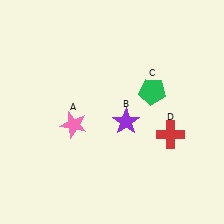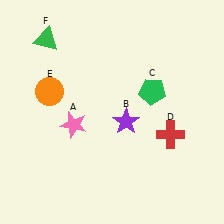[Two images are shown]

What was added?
An orange circle (E), a green triangle (F) were added in Image 2.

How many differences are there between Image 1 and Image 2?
There are 2 differences between the two images.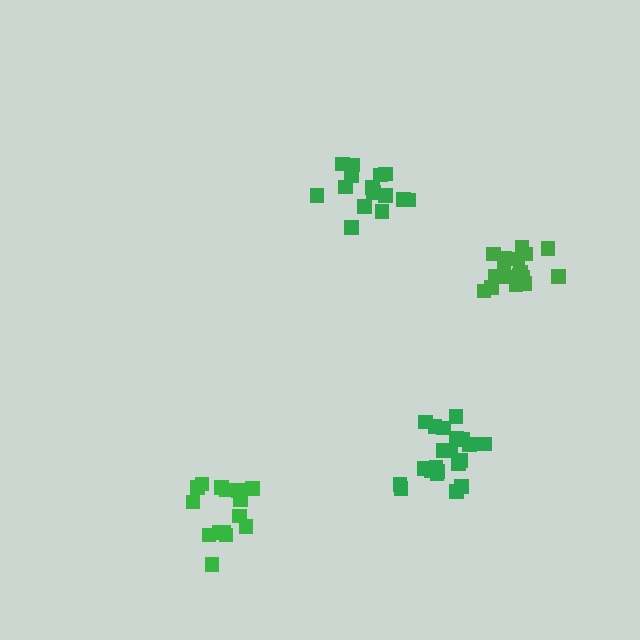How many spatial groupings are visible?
There are 4 spatial groupings.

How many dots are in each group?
Group 1: 21 dots, Group 2: 16 dots, Group 3: 15 dots, Group 4: 17 dots (69 total).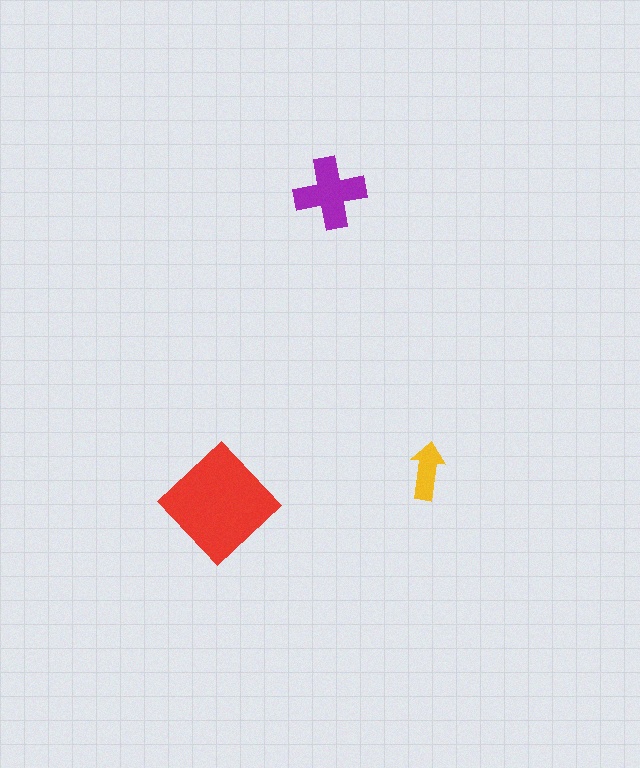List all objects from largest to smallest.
The red diamond, the purple cross, the yellow arrow.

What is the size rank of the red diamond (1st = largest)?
1st.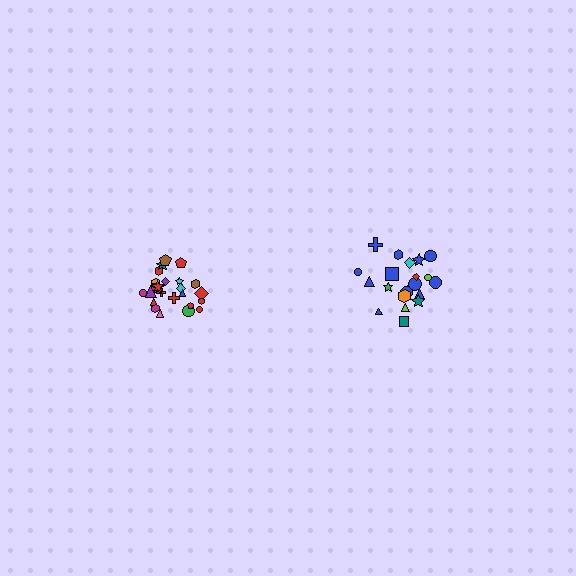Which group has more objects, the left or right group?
The left group.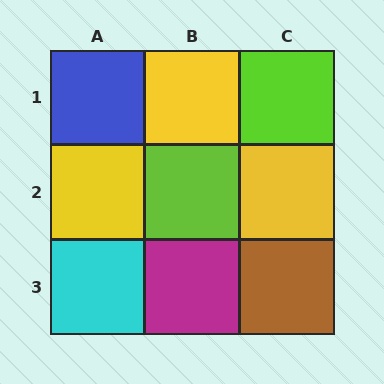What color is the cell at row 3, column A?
Cyan.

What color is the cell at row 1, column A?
Blue.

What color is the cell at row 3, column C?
Brown.